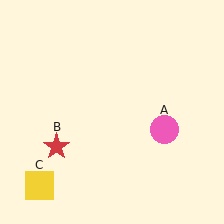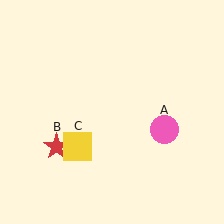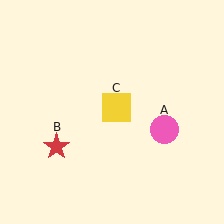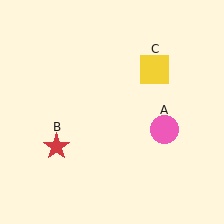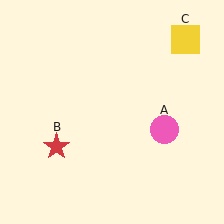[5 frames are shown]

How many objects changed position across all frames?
1 object changed position: yellow square (object C).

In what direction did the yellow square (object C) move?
The yellow square (object C) moved up and to the right.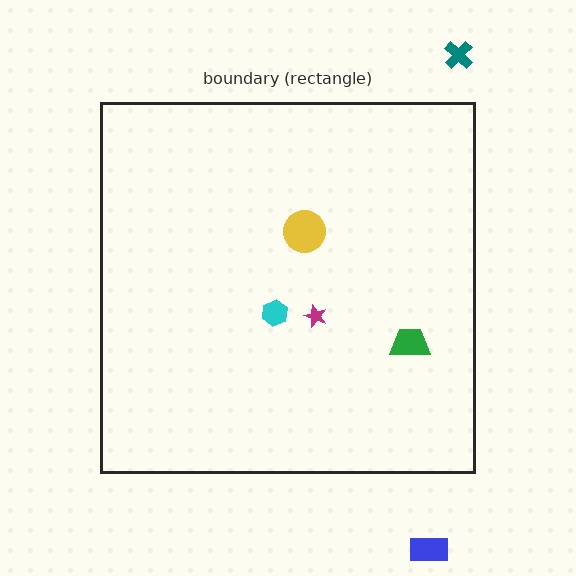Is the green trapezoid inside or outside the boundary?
Inside.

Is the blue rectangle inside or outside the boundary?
Outside.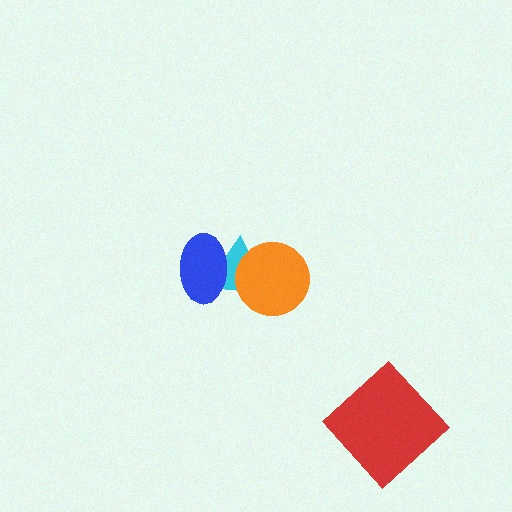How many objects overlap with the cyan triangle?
2 objects overlap with the cyan triangle.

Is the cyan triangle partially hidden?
Yes, it is partially covered by another shape.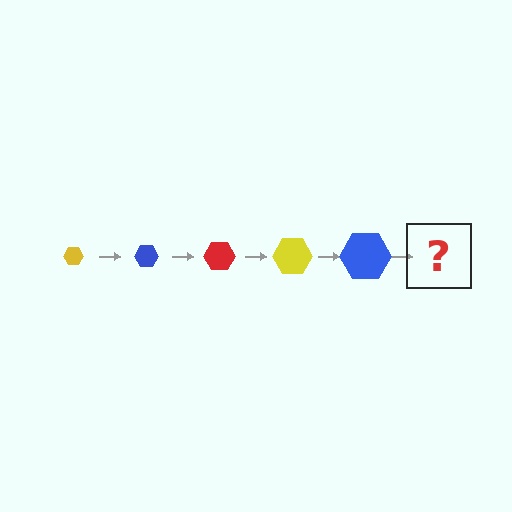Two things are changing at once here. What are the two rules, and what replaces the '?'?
The two rules are that the hexagon grows larger each step and the color cycles through yellow, blue, and red. The '?' should be a red hexagon, larger than the previous one.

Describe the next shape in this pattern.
It should be a red hexagon, larger than the previous one.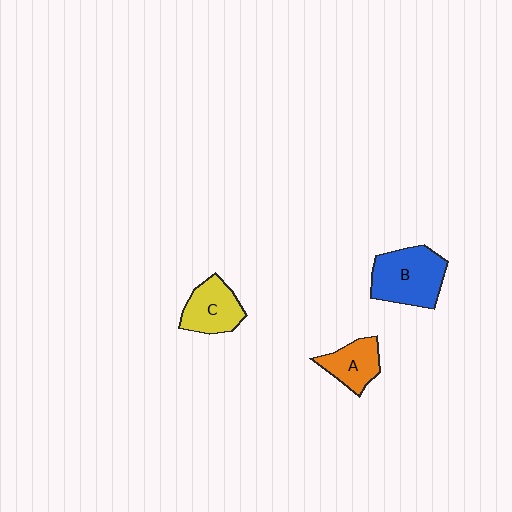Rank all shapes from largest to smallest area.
From largest to smallest: B (blue), C (yellow), A (orange).